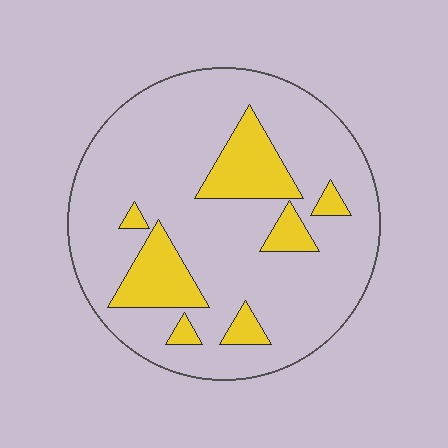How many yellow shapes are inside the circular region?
7.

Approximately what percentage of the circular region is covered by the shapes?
Approximately 20%.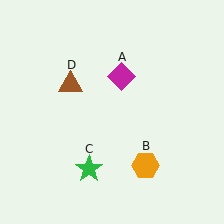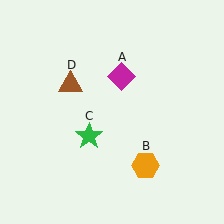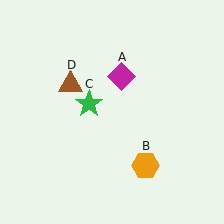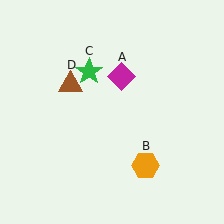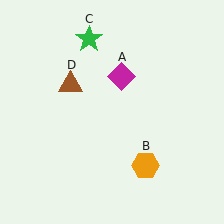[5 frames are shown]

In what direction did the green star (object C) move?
The green star (object C) moved up.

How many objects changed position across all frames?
1 object changed position: green star (object C).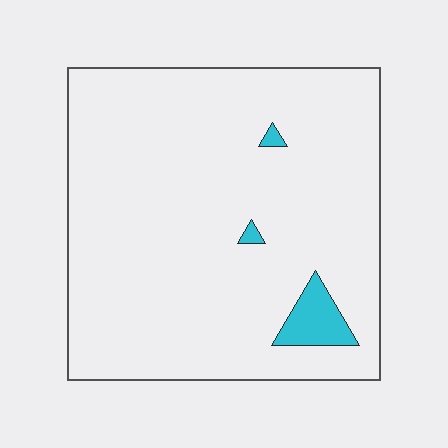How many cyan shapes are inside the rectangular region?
3.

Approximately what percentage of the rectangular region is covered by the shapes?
Approximately 5%.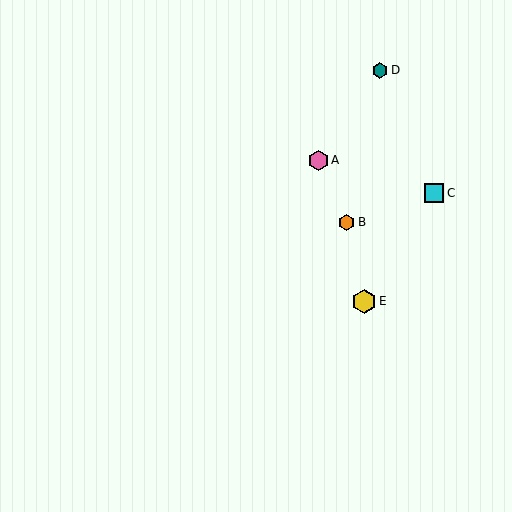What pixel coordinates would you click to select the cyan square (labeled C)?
Click at (434, 193) to select the cyan square C.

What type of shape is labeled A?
Shape A is a pink hexagon.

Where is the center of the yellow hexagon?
The center of the yellow hexagon is at (364, 301).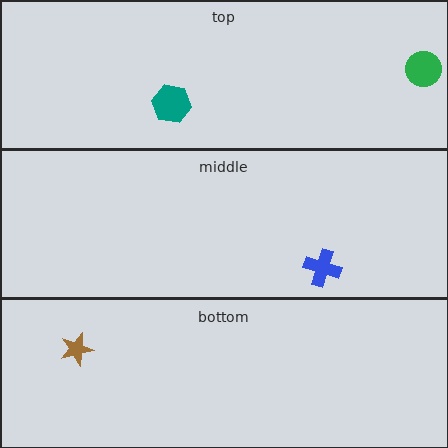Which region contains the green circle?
The top region.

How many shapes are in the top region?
2.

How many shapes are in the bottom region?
1.